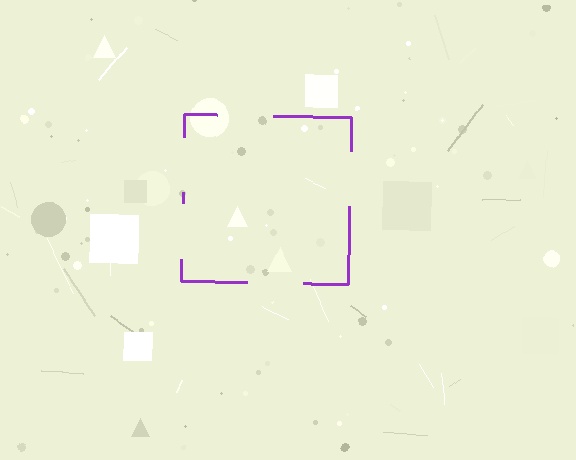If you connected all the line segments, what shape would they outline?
They would outline a square.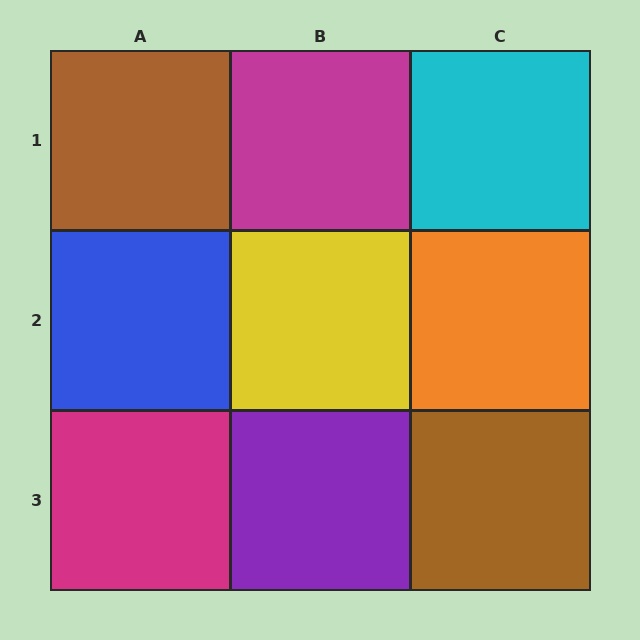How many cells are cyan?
1 cell is cyan.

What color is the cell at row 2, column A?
Blue.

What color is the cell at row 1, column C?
Cyan.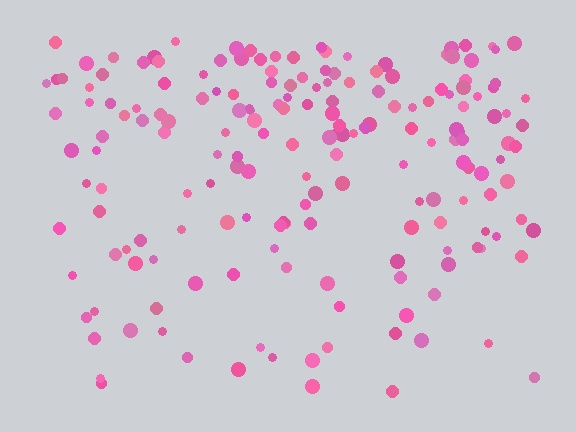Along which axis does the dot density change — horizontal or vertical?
Vertical.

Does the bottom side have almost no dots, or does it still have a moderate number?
Still a moderate number, just noticeably fewer than the top.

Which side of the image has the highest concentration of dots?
The top.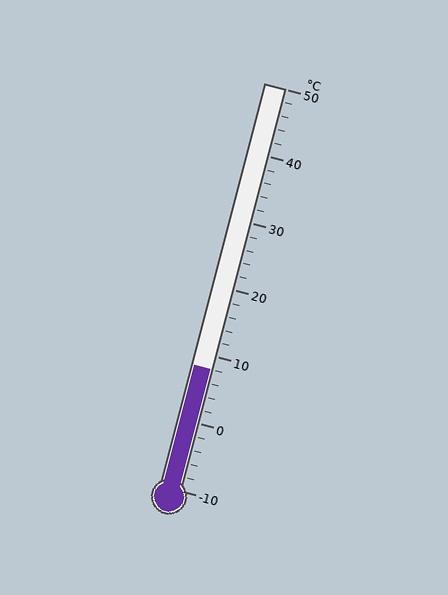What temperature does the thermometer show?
The thermometer shows approximately 8°C.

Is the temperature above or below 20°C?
The temperature is below 20°C.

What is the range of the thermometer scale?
The thermometer scale ranges from -10°C to 50°C.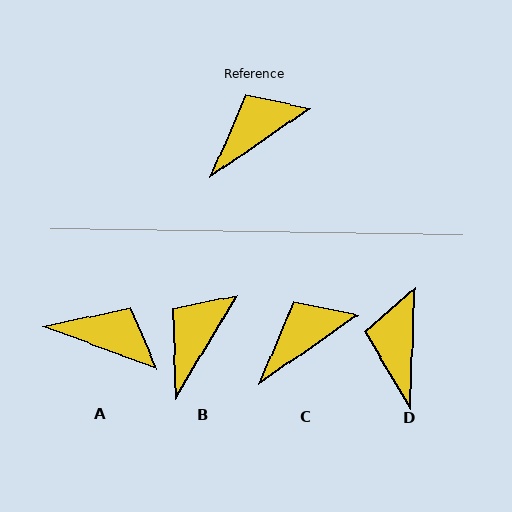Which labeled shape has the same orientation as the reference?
C.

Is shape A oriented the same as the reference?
No, it is off by about 55 degrees.